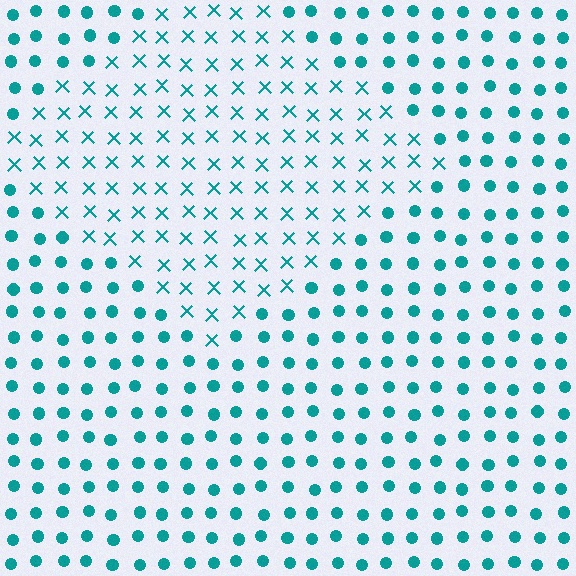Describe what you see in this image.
The image is filled with small teal elements arranged in a uniform grid. A diamond-shaped region contains X marks, while the surrounding area contains circles. The boundary is defined purely by the change in element shape.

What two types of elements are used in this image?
The image uses X marks inside the diamond region and circles outside it.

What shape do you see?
I see a diamond.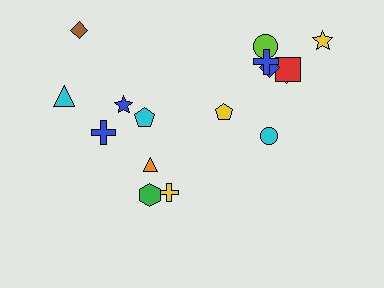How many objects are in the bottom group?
There are 3 objects.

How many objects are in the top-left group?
There are 5 objects.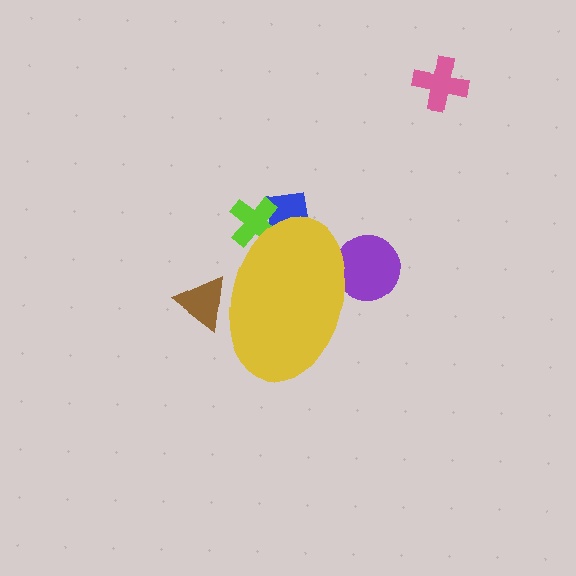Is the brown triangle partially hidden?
Yes, the brown triangle is partially hidden behind the yellow ellipse.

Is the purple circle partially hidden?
Yes, the purple circle is partially hidden behind the yellow ellipse.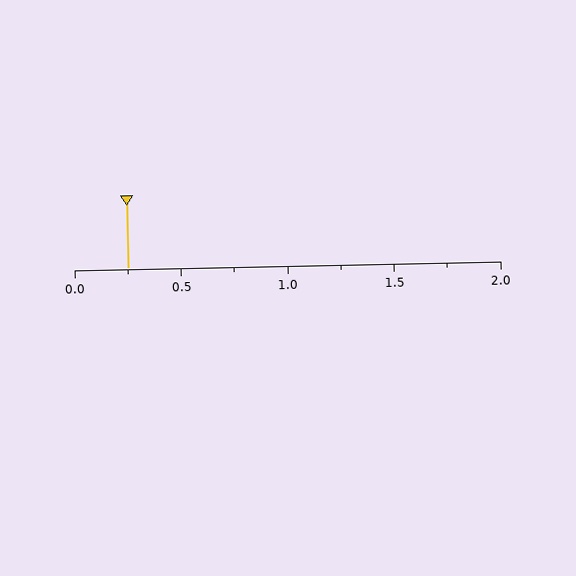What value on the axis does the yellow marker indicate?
The marker indicates approximately 0.25.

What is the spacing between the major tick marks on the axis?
The major ticks are spaced 0.5 apart.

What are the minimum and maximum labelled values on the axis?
The axis runs from 0.0 to 2.0.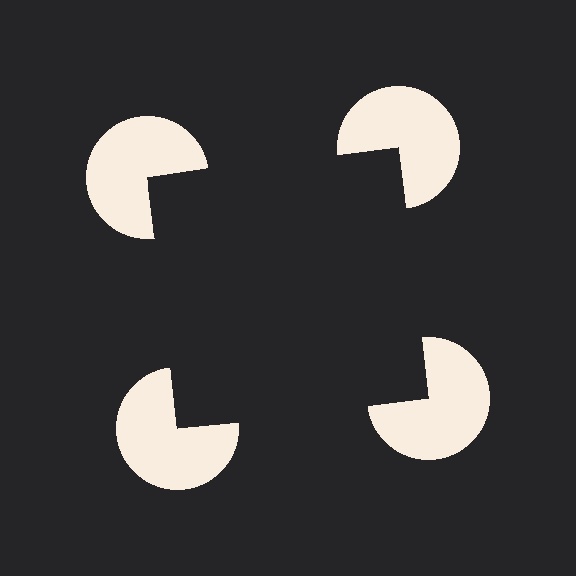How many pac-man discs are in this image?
There are 4 — one at each vertex of the illusory square.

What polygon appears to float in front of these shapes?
An illusory square — its edges are inferred from the aligned wedge cuts in the pac-man discs, not physically drawn.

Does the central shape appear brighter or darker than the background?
It typically appears slightly darker than the background, even though no actual brightness change is drawn.